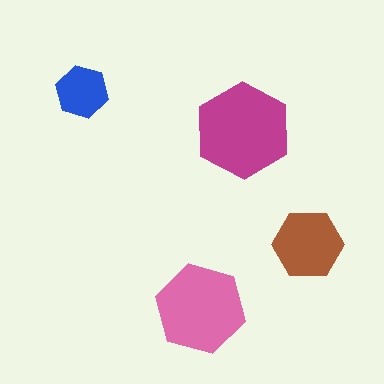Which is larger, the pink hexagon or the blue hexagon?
The pink one.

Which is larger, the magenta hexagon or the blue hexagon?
The magenta one.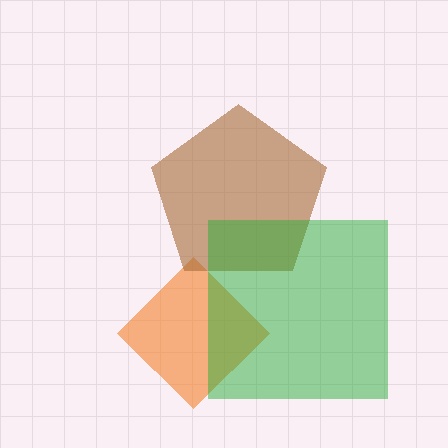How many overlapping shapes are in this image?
There are 3 overlapping shapes in the image.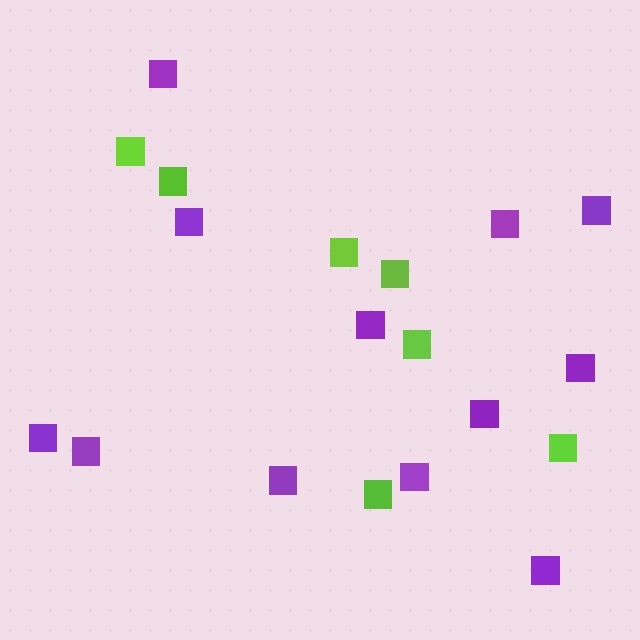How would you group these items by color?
There are 2 groups: one group of purple squares (12) and one group of lime squares (7).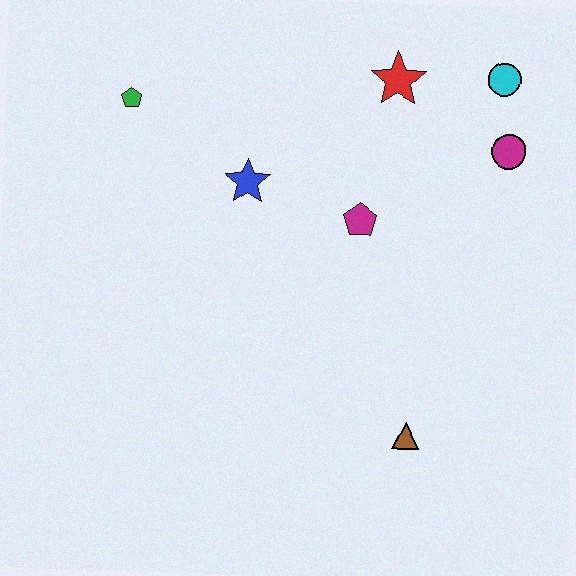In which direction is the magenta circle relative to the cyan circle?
The magenta circle is below the cyan circle.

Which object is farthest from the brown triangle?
The green pentagon is farthest from the brown triangle.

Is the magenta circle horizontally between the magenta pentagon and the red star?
No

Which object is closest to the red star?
The cyan circle is closest to the red star.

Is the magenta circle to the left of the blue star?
No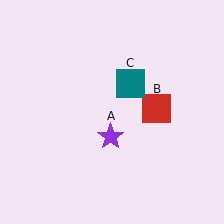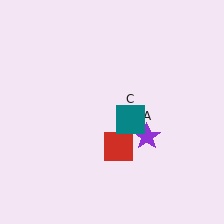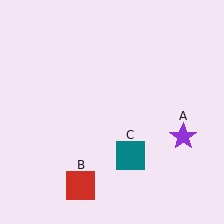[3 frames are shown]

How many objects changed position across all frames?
3 objects changed position: purple star (object A), red square (object B), teal square (object C).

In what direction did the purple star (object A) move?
The purple star (object A) moved right.